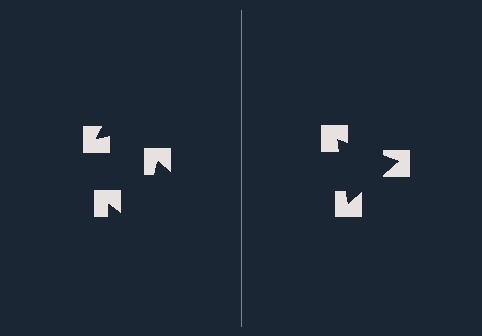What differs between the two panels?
The notched squares are positioned identically on both sides; only the wedge orientations differ. On the right they align to a triangle; on the left they are misaligned.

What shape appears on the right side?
An illusory triangle.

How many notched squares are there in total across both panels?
6 — 3 on each side.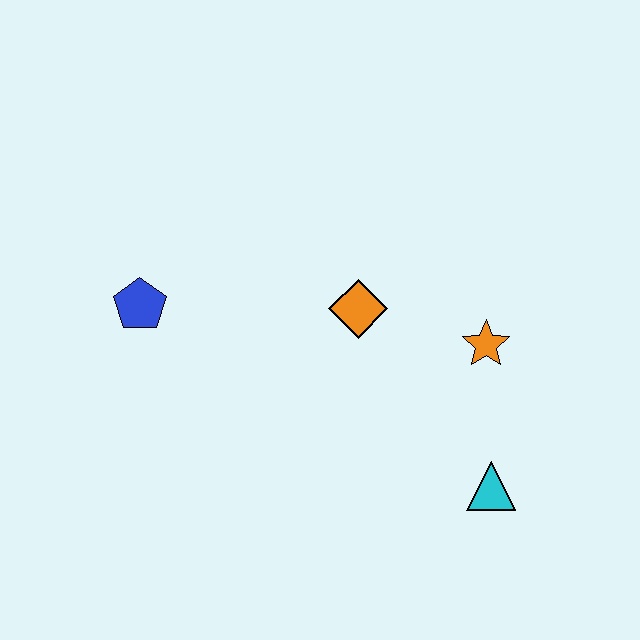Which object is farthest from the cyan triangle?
The blue pentagon is farthest from the cyan triangle.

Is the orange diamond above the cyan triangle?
Yes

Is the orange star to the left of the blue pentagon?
No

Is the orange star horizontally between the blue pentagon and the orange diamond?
No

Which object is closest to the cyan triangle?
The orange star is closest to the cyan triangle.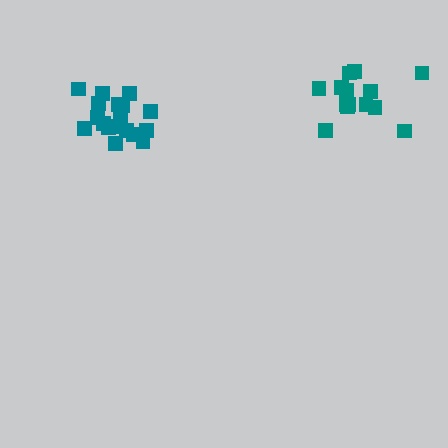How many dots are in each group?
Group 1: 14 dots, Group 2: 18 dots (32 total).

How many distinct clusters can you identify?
There are 2 distinct clusters.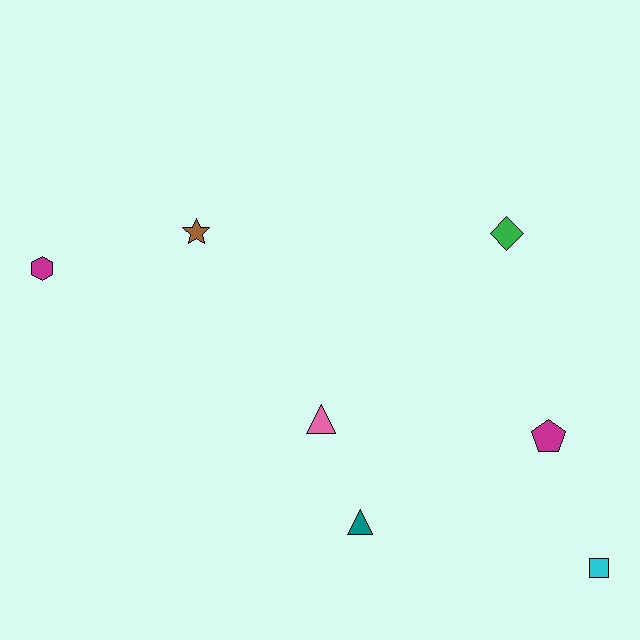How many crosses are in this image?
There are no crosses.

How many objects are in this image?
There are 7 objects.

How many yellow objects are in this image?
There are no yellow objects.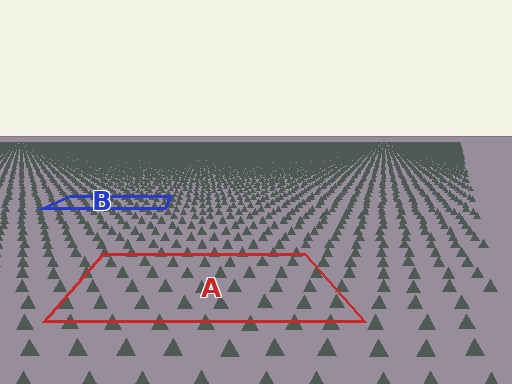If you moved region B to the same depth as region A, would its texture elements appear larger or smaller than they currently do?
They would appear larger. At a closer depth, the same texture elements are projected at a bigger on-screen size.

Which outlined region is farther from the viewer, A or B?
Region B is farther from the viewer — the texture elements inside it appear smaller and more densely packed.